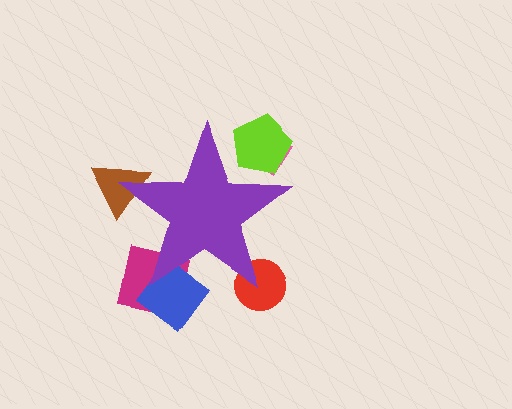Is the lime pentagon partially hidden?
Yes, the lime pentagon is partially hidden behind the purple star.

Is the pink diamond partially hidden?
Yes, the pink diamond is partially hidden behind the purple star.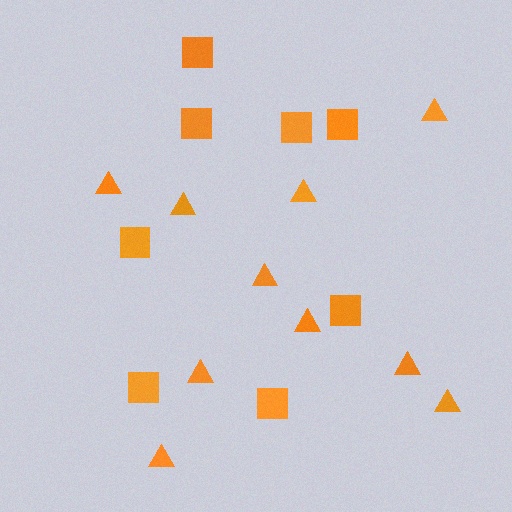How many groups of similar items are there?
There are 2 groups: one group of squares (8) and one group of triangles (10).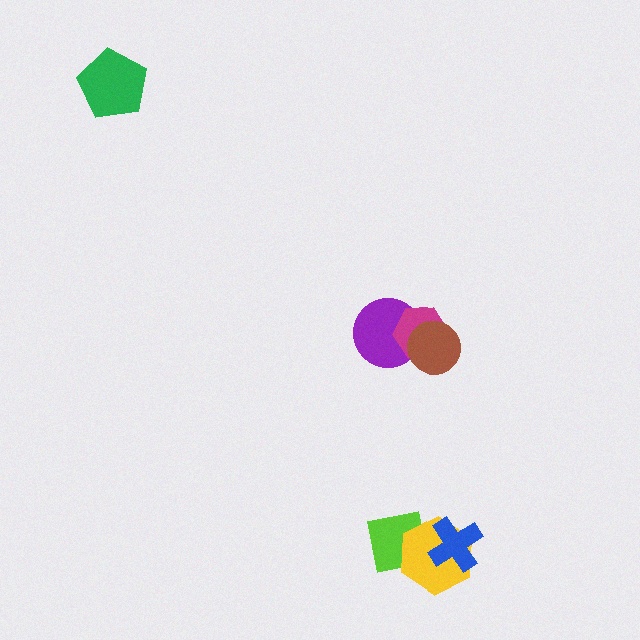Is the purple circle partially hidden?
Yes, it is partially covered by another shape.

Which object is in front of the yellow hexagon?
The blue cross is in front of the yellow hexagon.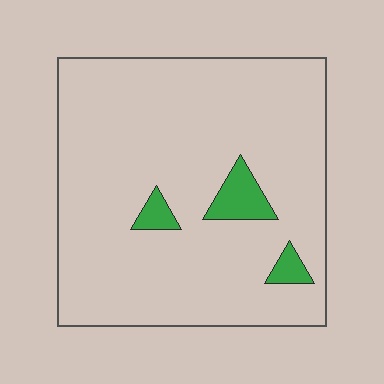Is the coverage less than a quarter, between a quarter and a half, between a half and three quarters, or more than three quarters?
Less than a quarter.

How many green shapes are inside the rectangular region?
3.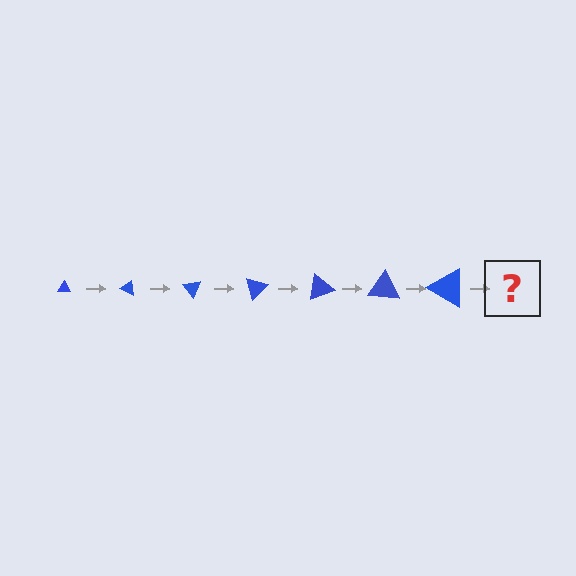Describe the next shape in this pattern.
It should be a triangle, larger than the previous one and rotated 175 degrees from the start.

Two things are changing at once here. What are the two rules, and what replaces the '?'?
The two rules are that the triangle grows larger each step and it rotates 25 degrees each step. The '?' should be a triangle, larger than the previous one and rotated 175 degrees from the start.